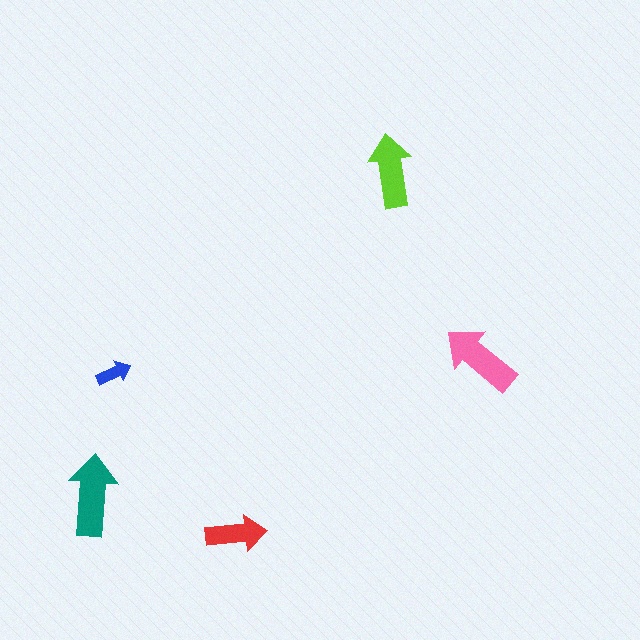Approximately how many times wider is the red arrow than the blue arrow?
About 1.5 times wider.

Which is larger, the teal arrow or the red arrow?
The teal one.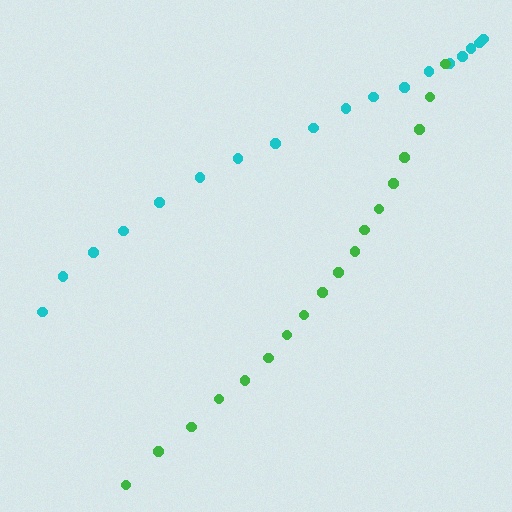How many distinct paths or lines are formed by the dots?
There are 2 distinct paths.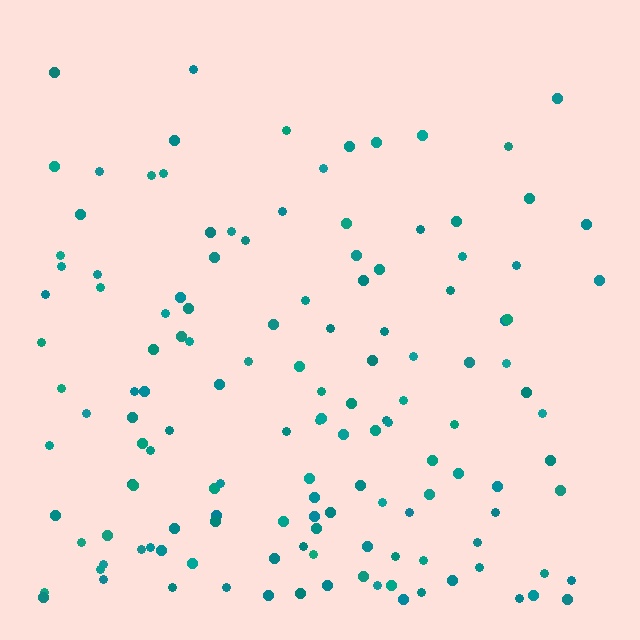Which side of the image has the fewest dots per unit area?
The top.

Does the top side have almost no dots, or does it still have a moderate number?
Still a moderate number, just noticeably fewer than the bottom.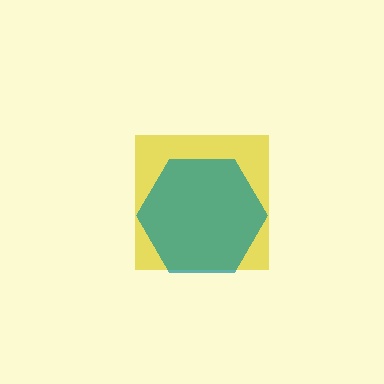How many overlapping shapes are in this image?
There are 2 overlapping shapes in the image.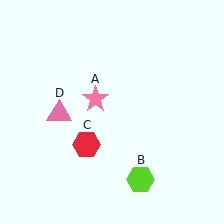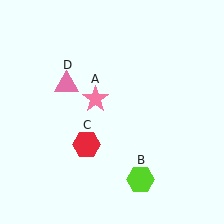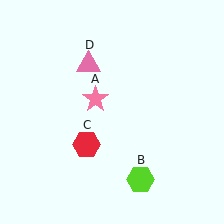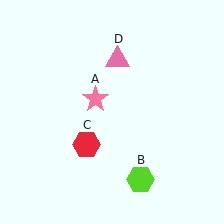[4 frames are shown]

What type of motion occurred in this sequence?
The pink triangle (object D) rotated clockwise around the center of the scene.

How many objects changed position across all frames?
1 object changed position: pink triangle (object D).